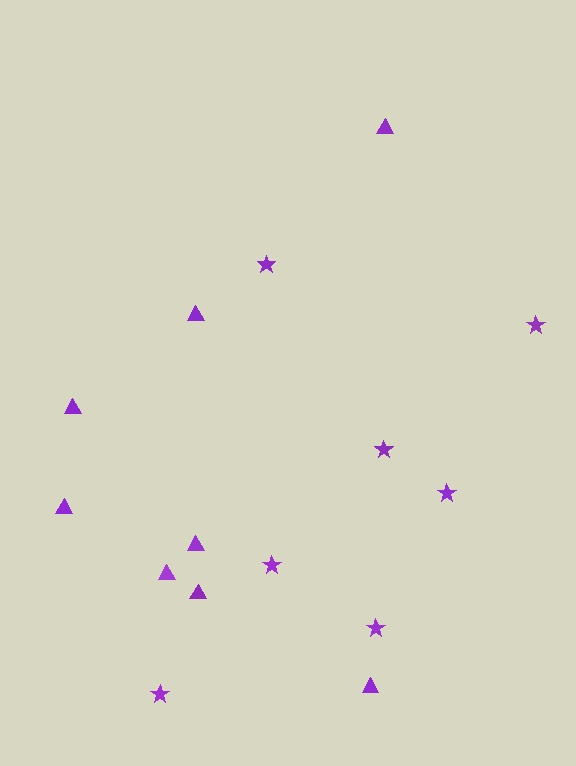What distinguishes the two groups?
There are 2 groups: one group of stars (7) and one group of triangles (8).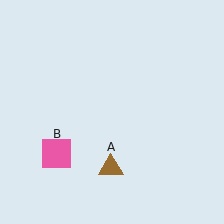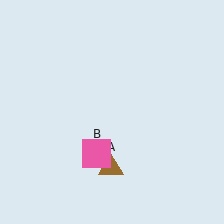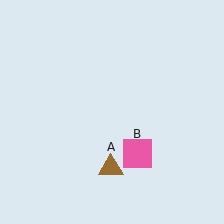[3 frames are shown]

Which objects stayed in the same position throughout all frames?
Brown triangle (object A) remained stationary.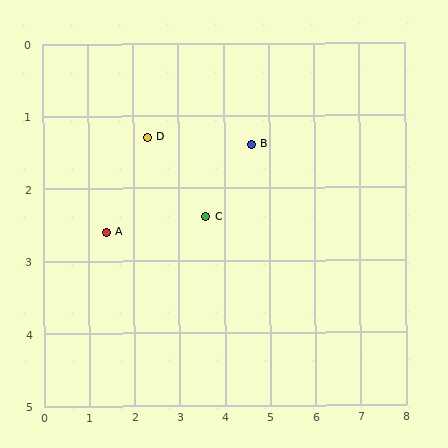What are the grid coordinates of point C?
Point C is at approximately (3.6, 2.4).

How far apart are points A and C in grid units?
Points A and C are about 2.2 grid units apart.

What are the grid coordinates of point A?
Point A is at approximately (1.4, 2.6).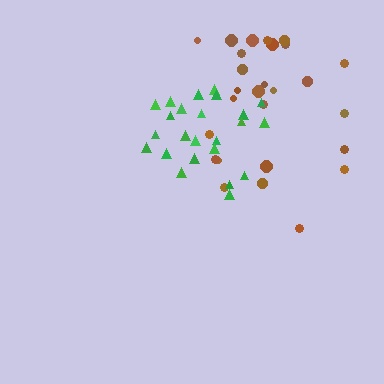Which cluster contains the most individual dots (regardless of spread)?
Brown (27).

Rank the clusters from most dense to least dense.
green, brown.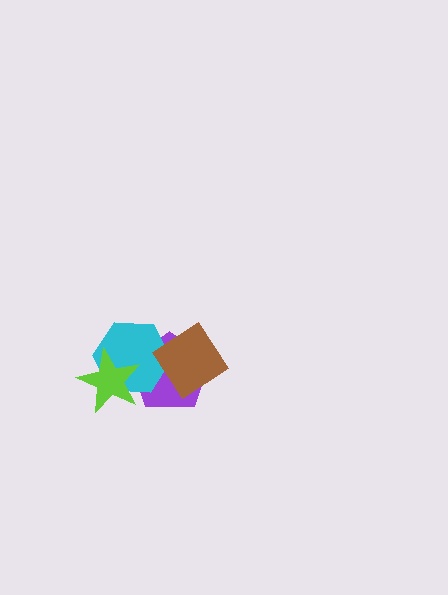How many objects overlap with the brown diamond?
2 objects overlap with the brown diamond.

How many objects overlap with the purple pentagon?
3 objects overlap with the purple pentagon.